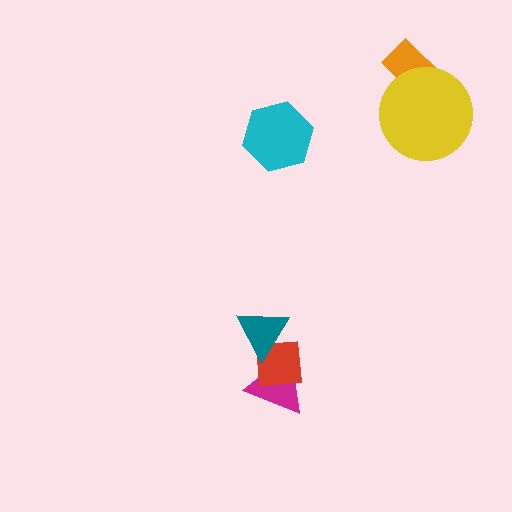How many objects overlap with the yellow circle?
1 object overlaps with the yellow circle.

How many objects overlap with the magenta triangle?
2 objects overlap with the magenta triangle.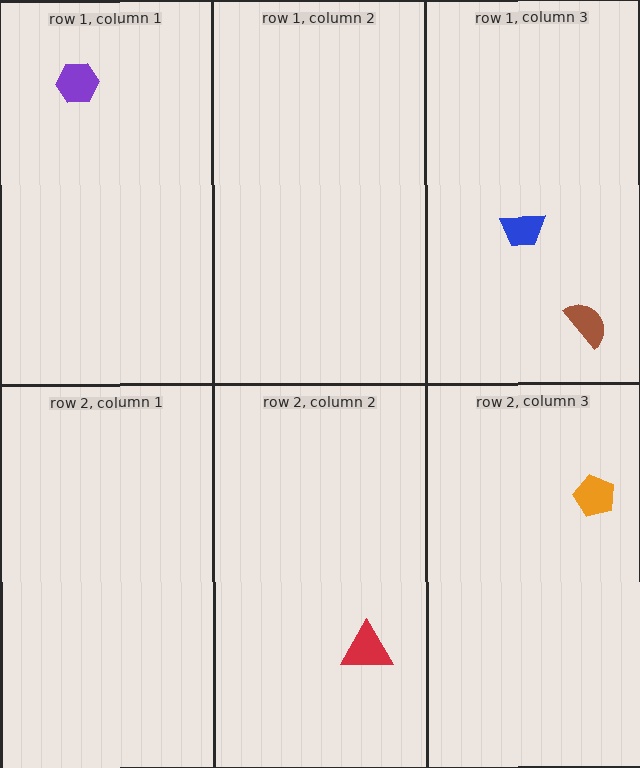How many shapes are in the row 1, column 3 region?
2.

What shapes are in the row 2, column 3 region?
The orange pentagon.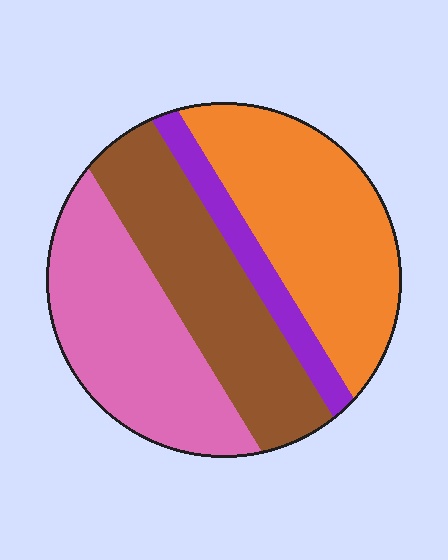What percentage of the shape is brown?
Brown covers roughly 30% of the shape.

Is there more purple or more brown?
Brown.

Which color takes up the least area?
Purple, at roughly 10%.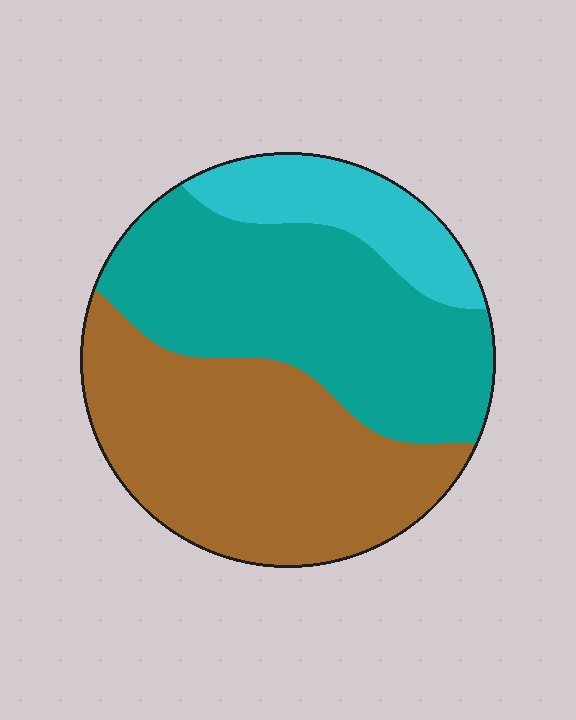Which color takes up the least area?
Cyan, at roughly 15%.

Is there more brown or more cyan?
Brown.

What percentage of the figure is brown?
Brown takes up about two fifths (2/5) of the figure.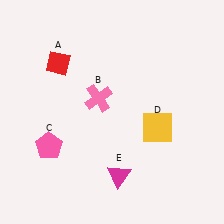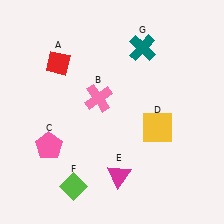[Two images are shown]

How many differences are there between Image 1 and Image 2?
There are 2 differences between the two images.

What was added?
A lime diamond (F), a teal cross (G) were added in Image 2.